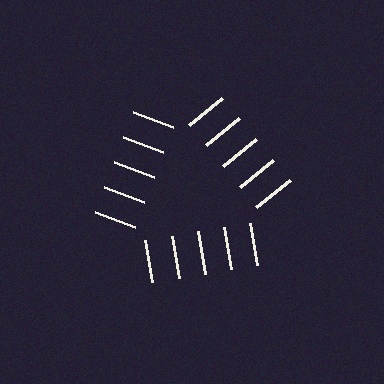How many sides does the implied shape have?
3 sides — the line-ends trace a triangle.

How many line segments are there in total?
15 — 5 along each of the 3 edges.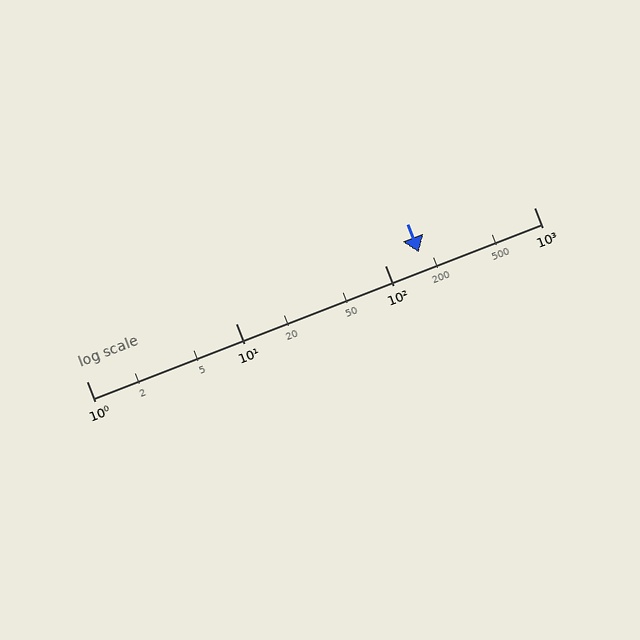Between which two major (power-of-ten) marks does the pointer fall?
The pointer is between 100 and 1000.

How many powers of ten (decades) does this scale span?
The scale spans 3 decades, from 1 to 1000.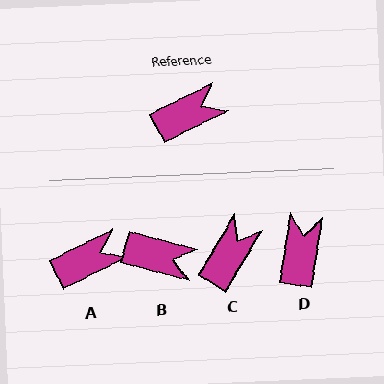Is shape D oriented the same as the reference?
No, it is off by about 55 degrees.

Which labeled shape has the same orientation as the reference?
A.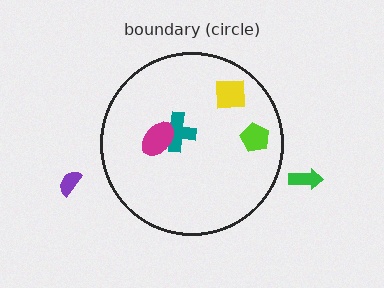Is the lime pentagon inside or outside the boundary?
Inside.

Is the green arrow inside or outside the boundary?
Outside.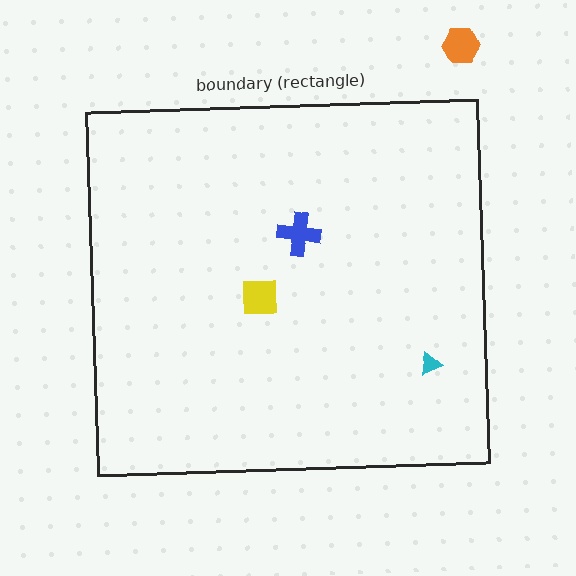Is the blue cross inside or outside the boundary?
Inside.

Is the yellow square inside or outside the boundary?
Inside.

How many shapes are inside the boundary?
3 inside, 1 outside.